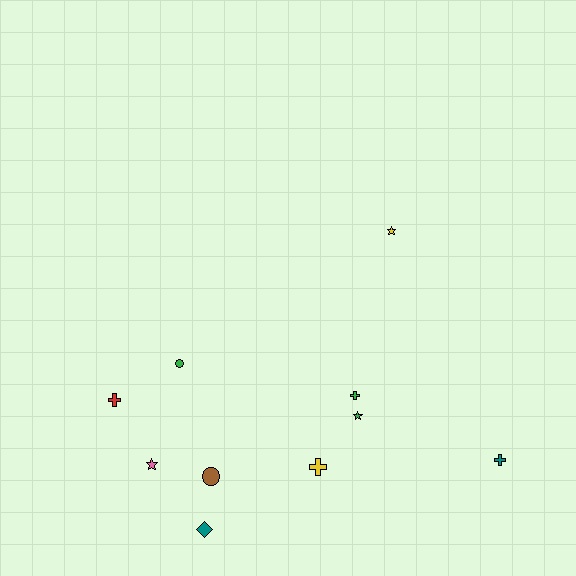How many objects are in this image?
There are 10 objects.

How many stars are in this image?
There are 3 stars.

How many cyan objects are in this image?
There are no cyan objects.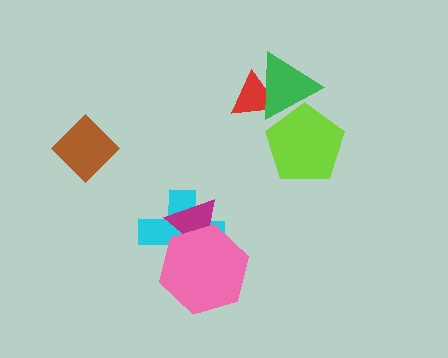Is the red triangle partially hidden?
Yes, it is partially covered by another shape.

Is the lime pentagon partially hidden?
No, no other shape covers it.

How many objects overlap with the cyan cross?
2 objects overlap with the cyan cross.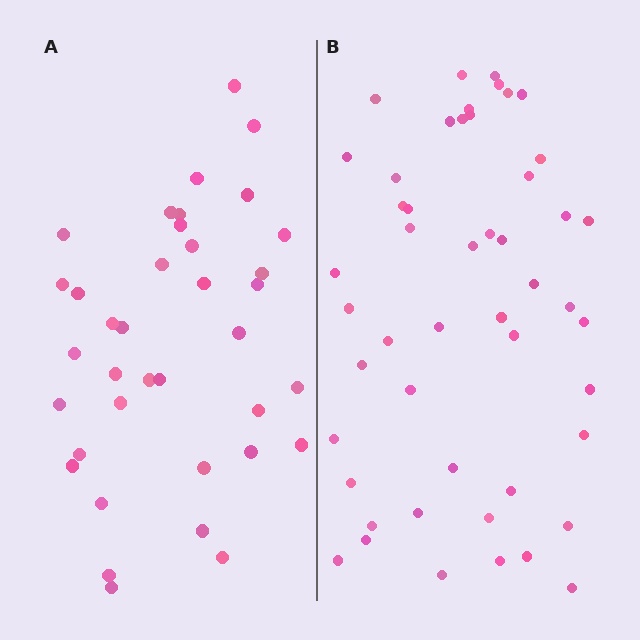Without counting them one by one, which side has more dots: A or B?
Region B (the right region) has more dots.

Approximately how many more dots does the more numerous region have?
Region B has roughly 12 or so more dots than region A.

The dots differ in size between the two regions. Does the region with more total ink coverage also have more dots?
No. Region A has more total ink coverage because its dots are larger, but region B actually contains more individual dots. Total area can be misleading — the number of items is what matters here.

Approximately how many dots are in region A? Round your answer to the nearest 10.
About 40 dots. (The exact count is 37, which rounds to 40.)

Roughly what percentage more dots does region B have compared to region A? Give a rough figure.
About 30% more.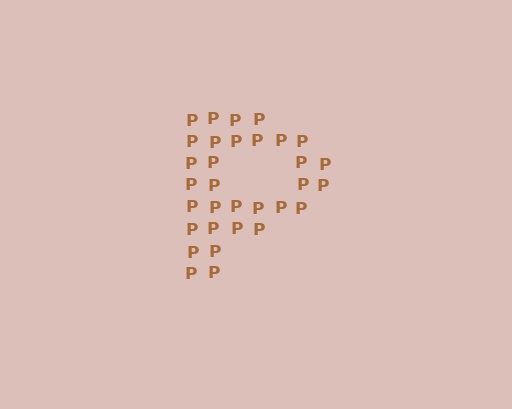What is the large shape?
The large shape is the letter P.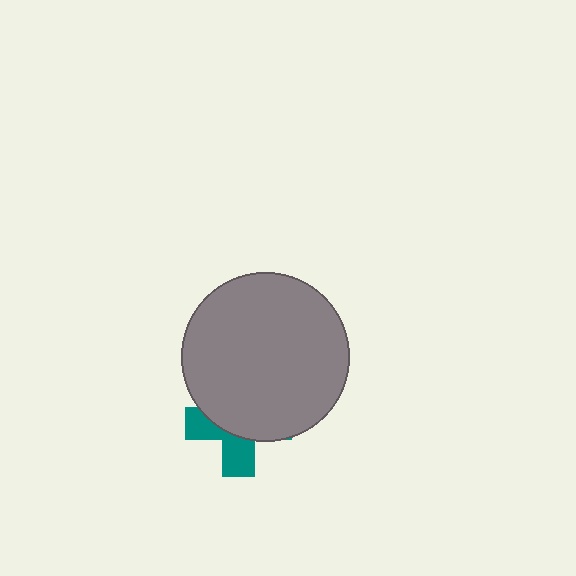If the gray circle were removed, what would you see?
You would see the complete teal cross.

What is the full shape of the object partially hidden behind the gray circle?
The partially hidden object is a teal cross.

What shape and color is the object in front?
The object in front is a gray circle.